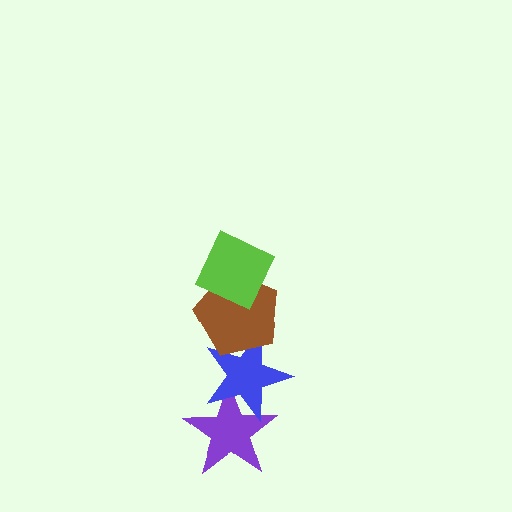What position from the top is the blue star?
The blue star is 3rd from the top.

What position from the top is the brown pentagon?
The brown pentagon is 2nd from the top.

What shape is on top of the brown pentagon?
The lime diamond is on top of the brown pentagon.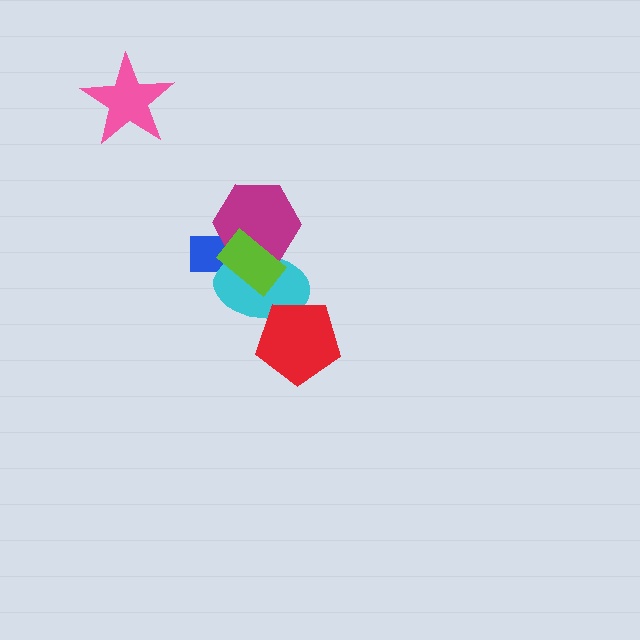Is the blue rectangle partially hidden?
Yes, it is partially covered by another shape.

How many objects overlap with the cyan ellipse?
4 objects overlap with the cyan ellipse.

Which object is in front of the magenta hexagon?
The lime rectangle is in front of the magenta hexagon.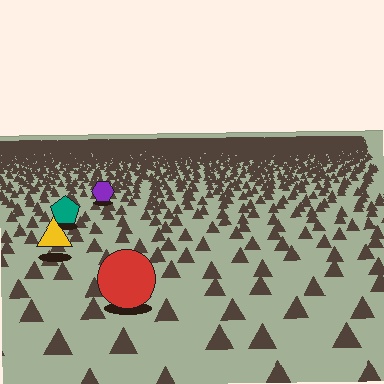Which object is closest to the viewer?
The red circle is closest. The texture marks near it are larger and more spread out.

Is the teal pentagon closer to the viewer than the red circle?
No. The red circle is closer — you can tell from the texture gradient: the ground texture is coarser near it.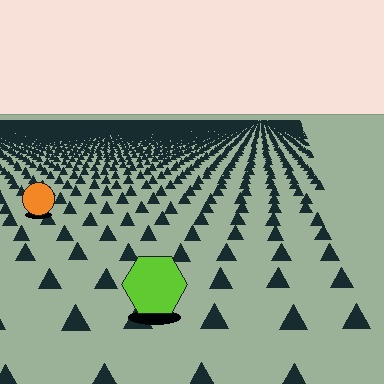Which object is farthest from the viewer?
The orange circle is farthest from the viewer. It appears smaller and the ground texture around it is denser.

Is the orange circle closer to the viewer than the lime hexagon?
No. The lime hexagon is closer — you can tell from the texture gradient: the ground texture is coarser near it.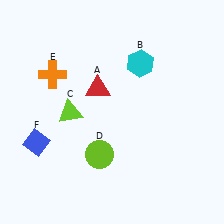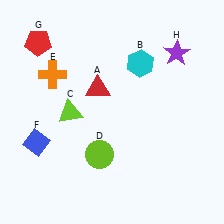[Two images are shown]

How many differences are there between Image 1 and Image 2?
There are 2 differences between the two images.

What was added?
A red pentagon (G), a purple star (H) were added in Image 2.